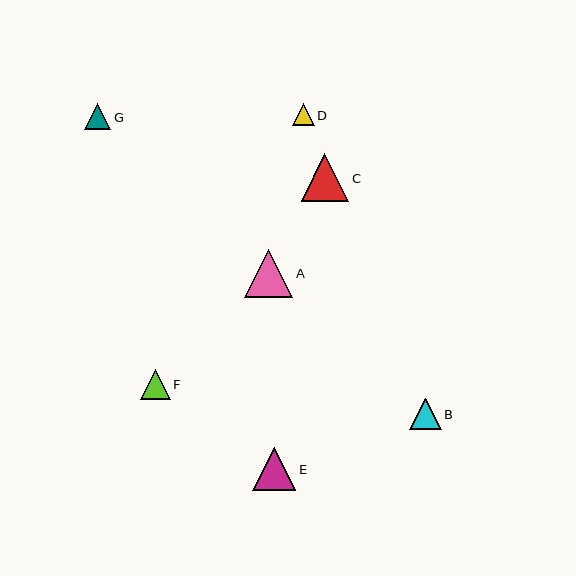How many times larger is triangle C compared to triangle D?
Triangle C is approximately 2.2 times the size of triangle D.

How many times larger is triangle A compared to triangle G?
Triangle A is approximately 1.8 times the size of triangle G.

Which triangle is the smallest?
Triangle D is the smallest with a size of approximately 22 pixels.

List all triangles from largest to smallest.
From largest to smallest: A, C, E, B, F, G, D.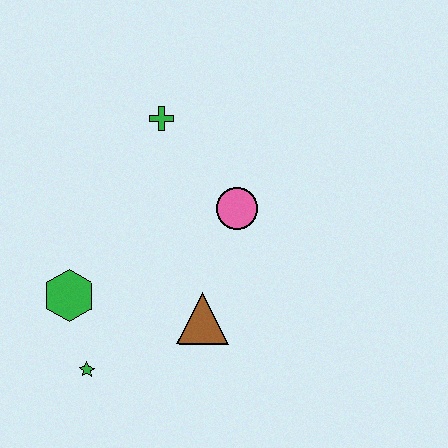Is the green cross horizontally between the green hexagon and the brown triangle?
Yes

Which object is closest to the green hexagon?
The green star is closest to the green hexagon.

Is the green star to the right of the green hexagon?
Yes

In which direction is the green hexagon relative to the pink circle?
The green hexagon is to the left of the pink circle.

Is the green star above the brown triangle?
No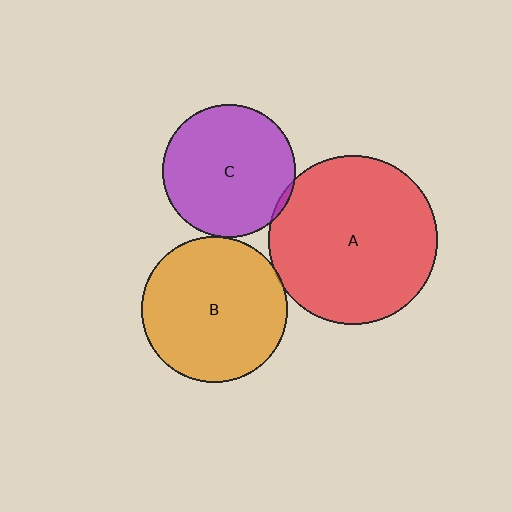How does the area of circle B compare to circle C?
Approximately 1.2 times.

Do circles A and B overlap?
Yes.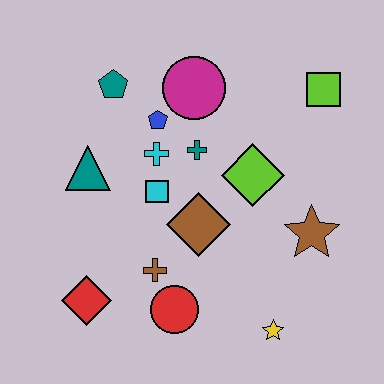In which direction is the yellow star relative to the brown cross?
The yellow star is to the right of the brown cross.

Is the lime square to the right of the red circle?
Yes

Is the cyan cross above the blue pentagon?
No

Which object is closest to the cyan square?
The cyan cross is closest to the cyan square.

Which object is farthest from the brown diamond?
The lime square is farthest from the brown diamond.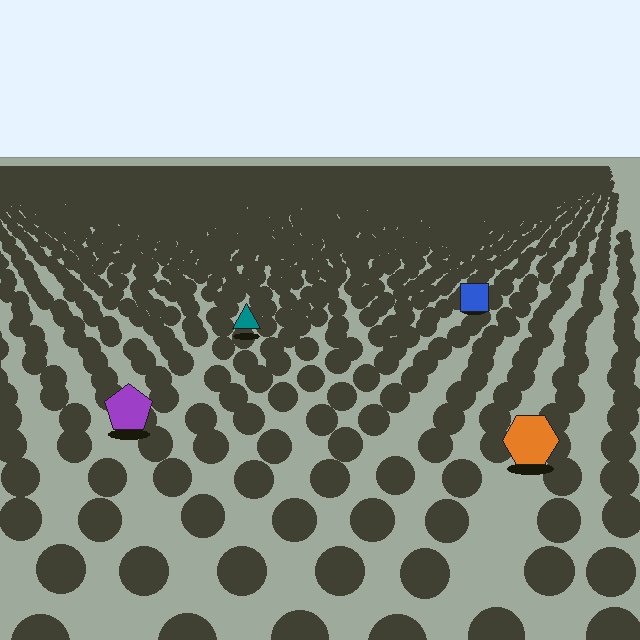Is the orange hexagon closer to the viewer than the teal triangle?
Yes. The orange hexagon is closer — you can tell from the texture gradient: the ground texture is coarser near it.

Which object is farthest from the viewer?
The blue square is farthest from the viewer. It appears smaller and the ground texture around it is denser.